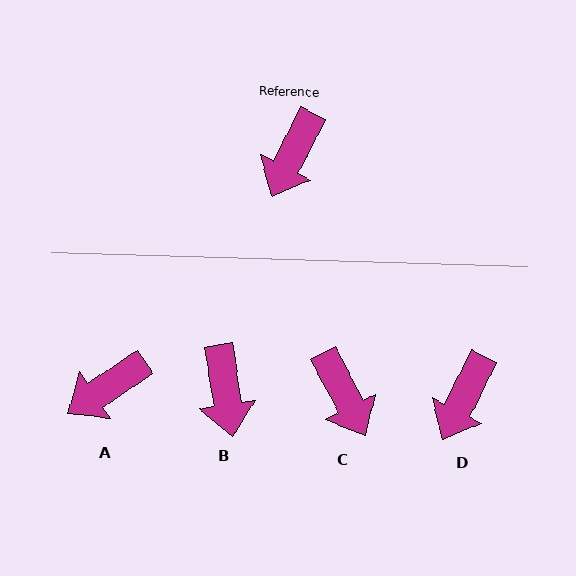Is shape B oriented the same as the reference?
No, it is off by about 35 degrees.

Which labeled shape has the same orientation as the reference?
D.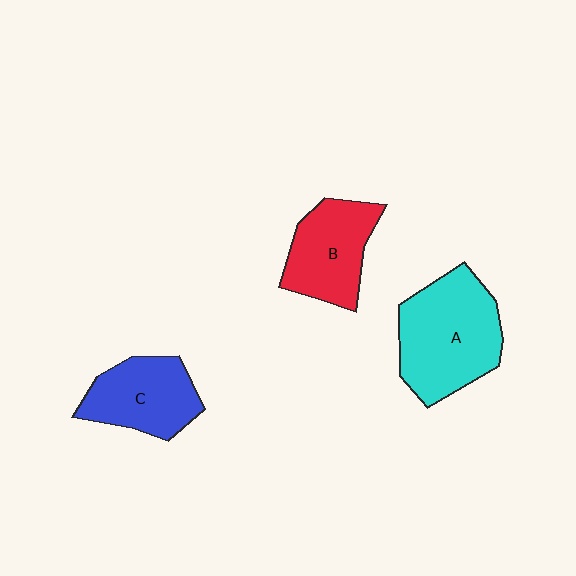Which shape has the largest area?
Shape A (cyan).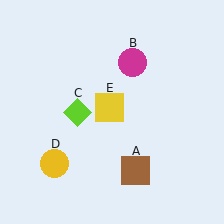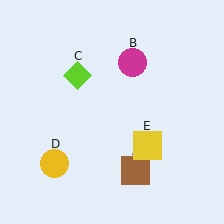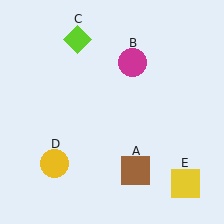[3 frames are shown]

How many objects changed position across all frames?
2 objects changed position: lime diamond (object C), yellow square (object E).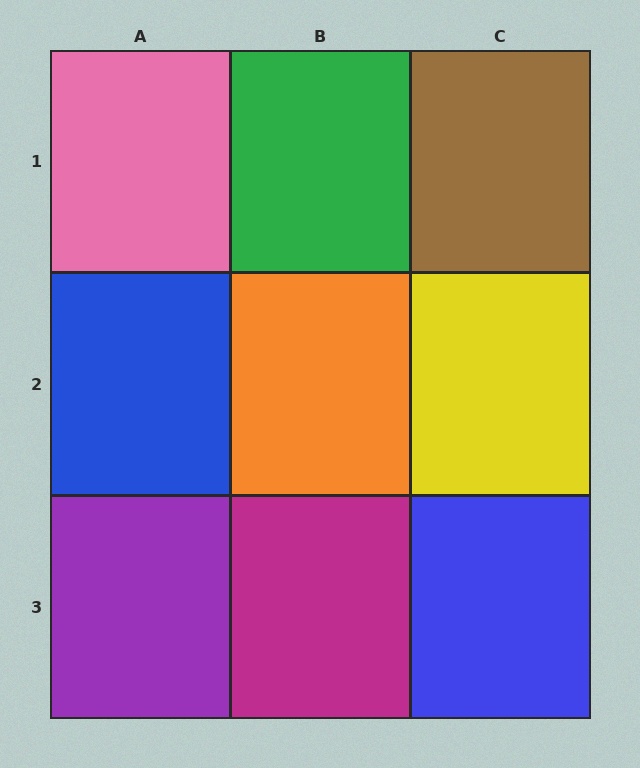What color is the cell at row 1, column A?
Pink.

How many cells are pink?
1 cell is pink.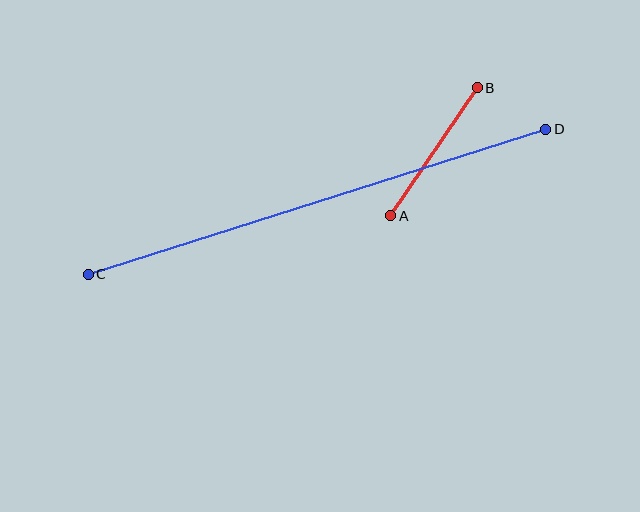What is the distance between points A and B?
The distance is approximately 154 pixels.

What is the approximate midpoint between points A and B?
The midpoint is at approximately (434, 152) pixels.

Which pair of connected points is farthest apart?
Points C and D are farthest apart.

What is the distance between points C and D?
The distance is approximately 480 pixels.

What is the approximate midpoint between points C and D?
The midpoint is at approximately (317, 202) pixels.